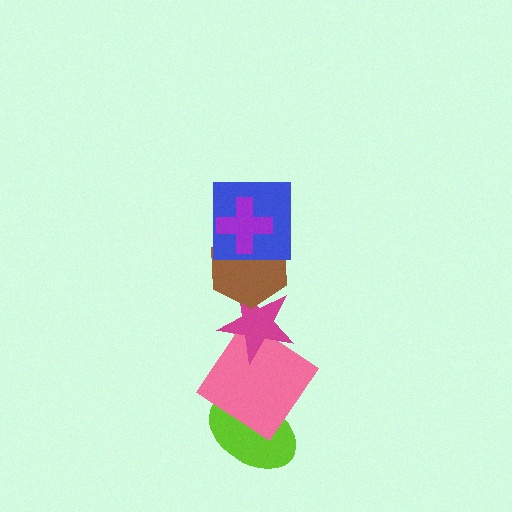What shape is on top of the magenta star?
The brown hexagon is on top of the magenta star.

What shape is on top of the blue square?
The purple cross is on top of the blue square.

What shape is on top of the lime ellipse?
The pink diamond is on top of the lime ellipse.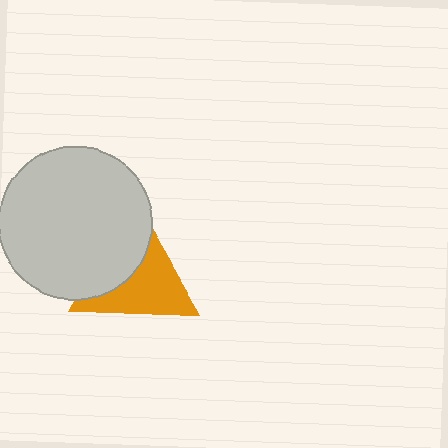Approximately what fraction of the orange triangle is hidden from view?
Roughly 43% of the orange triangle is hidden behind the light gray circle.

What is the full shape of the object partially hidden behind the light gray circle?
The partially hidden object is an orange triangle.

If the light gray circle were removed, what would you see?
You would see the complete orange triangle.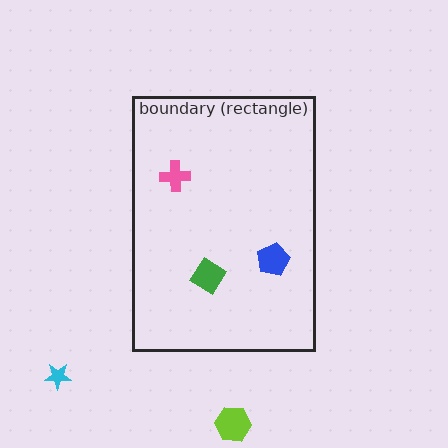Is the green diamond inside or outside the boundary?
Inside.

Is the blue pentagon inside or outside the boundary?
Inside.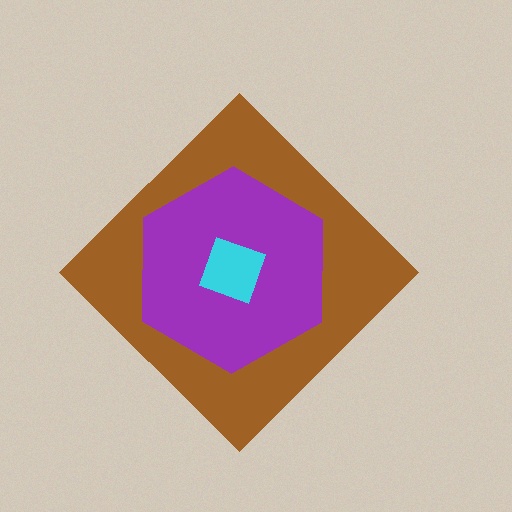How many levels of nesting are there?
3.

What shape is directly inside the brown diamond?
The purple hexagon.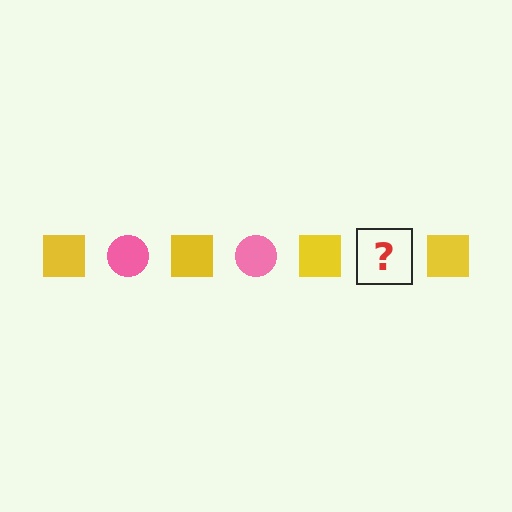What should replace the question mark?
The question mark should be replaced with a pink circle.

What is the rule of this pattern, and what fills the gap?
The rule is that the pattern alternates between yellow square and pink circle. The gap should be filled with a pink circle.